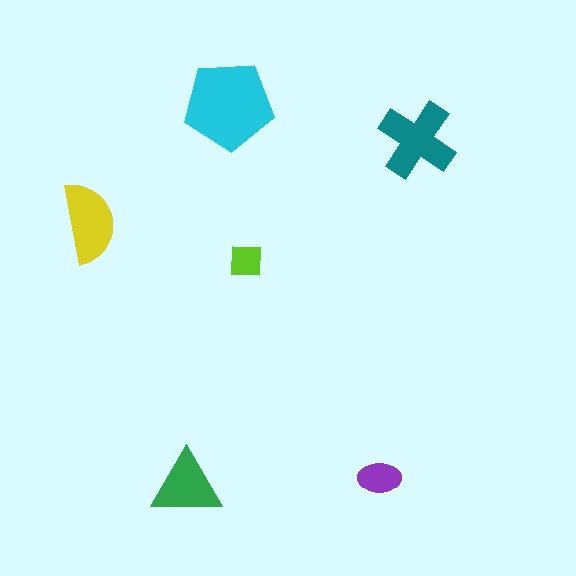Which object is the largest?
The cyan pentagon.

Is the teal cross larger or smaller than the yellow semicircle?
Larger.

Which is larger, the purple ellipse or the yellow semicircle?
The yellow semicircle.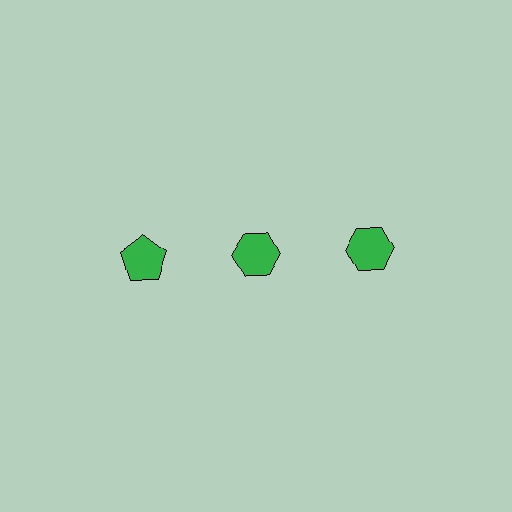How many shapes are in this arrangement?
There are 3 shapes arranged in a grid pattern.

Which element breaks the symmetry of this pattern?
The green pentagon in the top row, leftmost column breaks the symmetry. All other shapes are green hexagons.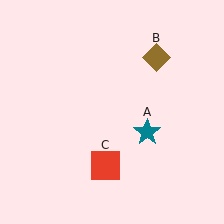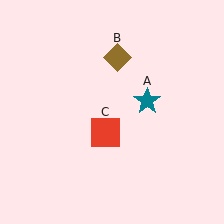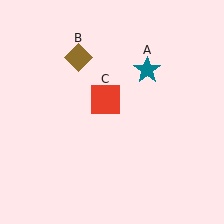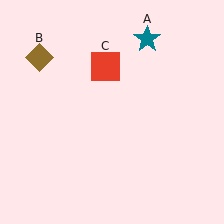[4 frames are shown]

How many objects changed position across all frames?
3 objects changed position: teal star (object A), brown diamond (object B), red square (object C).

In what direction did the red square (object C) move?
The red square (object C) moved up.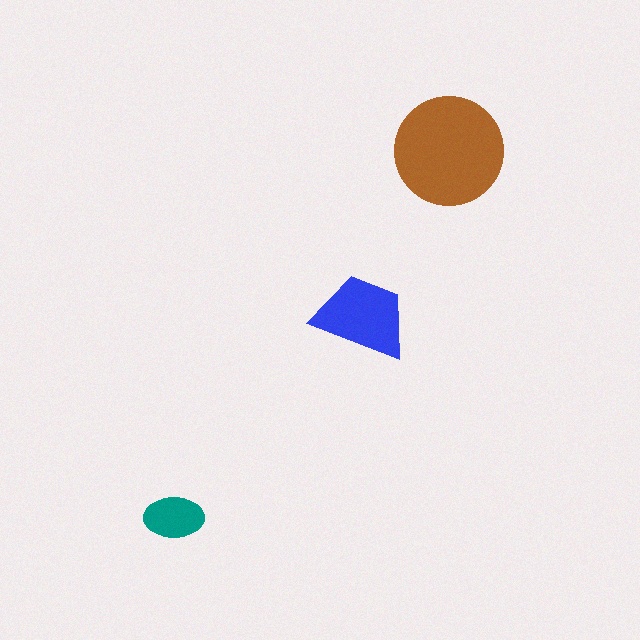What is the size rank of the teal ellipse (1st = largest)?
3rd.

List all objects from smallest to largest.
The teal ellipse, the blue trapezoid, the brown circle.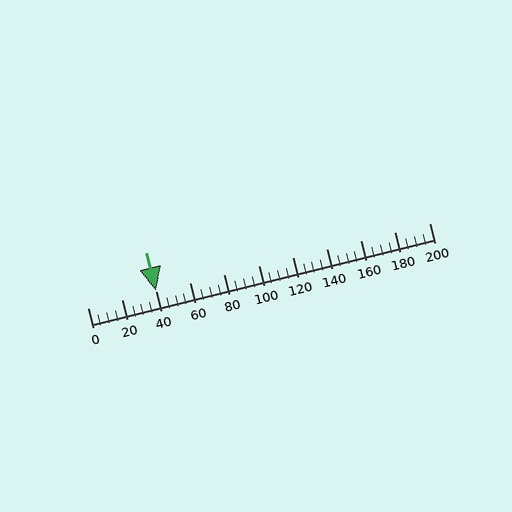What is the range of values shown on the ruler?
The ruler shows values from 0 to 200.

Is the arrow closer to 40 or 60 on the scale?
The arrow is closer to 40.